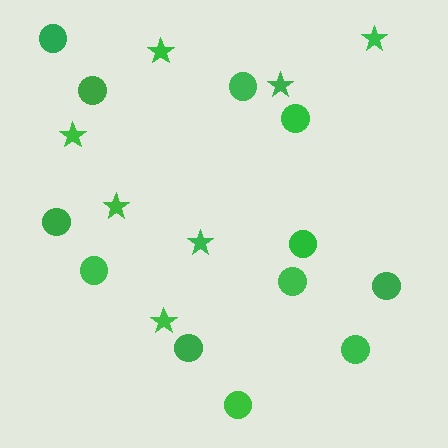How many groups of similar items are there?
There are 2 groups: one group of stars (7) and one group of circles (12).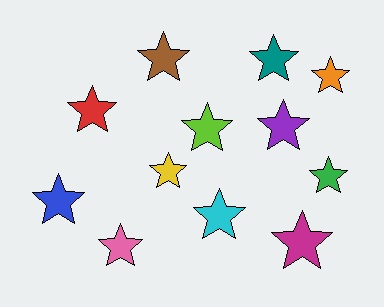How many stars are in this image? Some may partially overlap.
There are 12 stars.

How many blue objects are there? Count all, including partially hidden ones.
There is 1 blue object.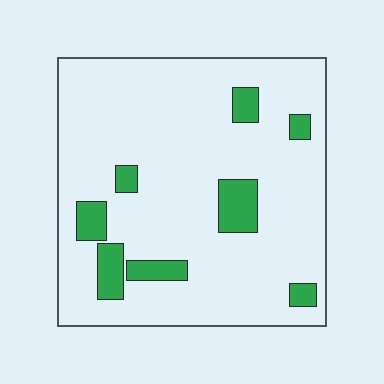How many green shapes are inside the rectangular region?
8.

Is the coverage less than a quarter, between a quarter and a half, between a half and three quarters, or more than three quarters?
Less than a quarter.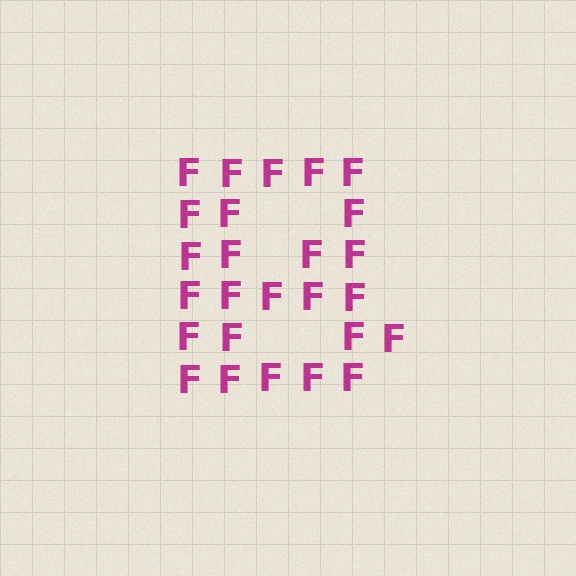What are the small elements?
The small elements are letter F's.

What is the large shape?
The large shape is the letter B.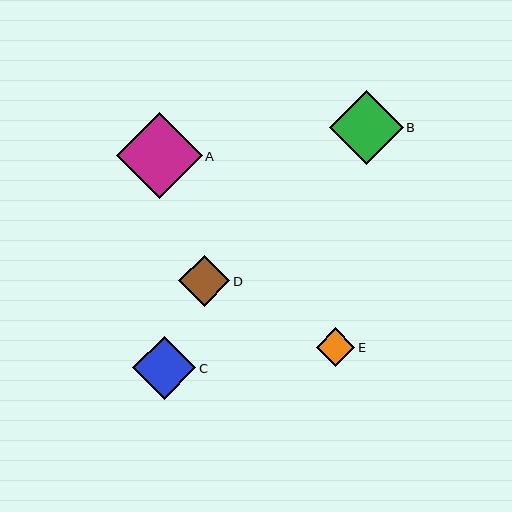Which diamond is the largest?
Diamond A is the largest with a size of approximately 85 pixels.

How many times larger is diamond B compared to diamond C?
Diamond B is approximately 1.2 times the size of diamond C.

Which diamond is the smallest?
Diamond E is the smallest with a size of approximately 39 pixels.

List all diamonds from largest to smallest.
From largest to smallest: A, B, C, D, E.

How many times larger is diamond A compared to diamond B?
Diamond A is approximately 1.2 times the size of diamond B.